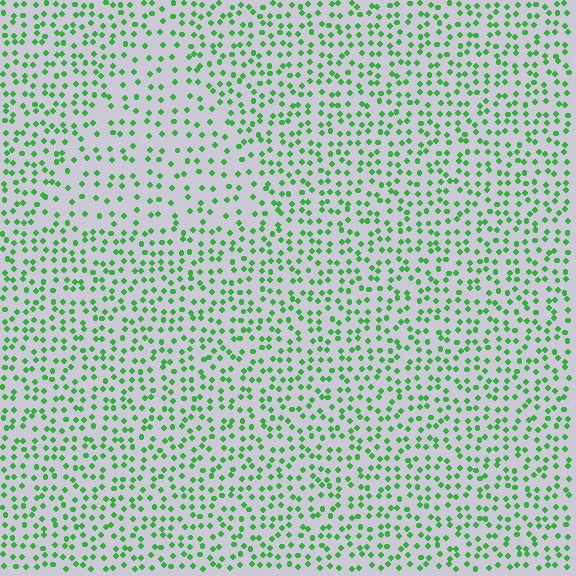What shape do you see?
I see a triangle.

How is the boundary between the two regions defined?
The boundary is defined by a change in element density (approximately 1.7x ratio). All elements are the same color, size, and shape.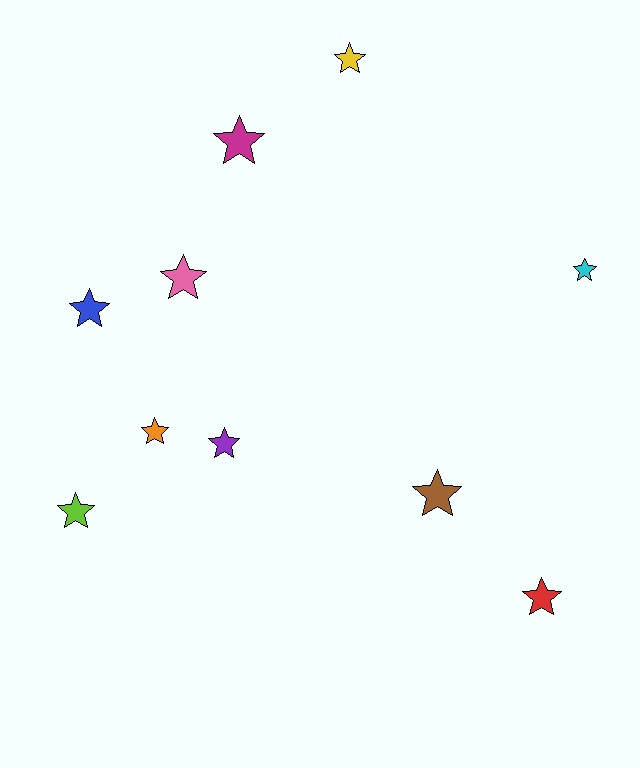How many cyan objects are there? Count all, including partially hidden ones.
There is 1 cyan object.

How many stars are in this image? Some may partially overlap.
There are 10 stars.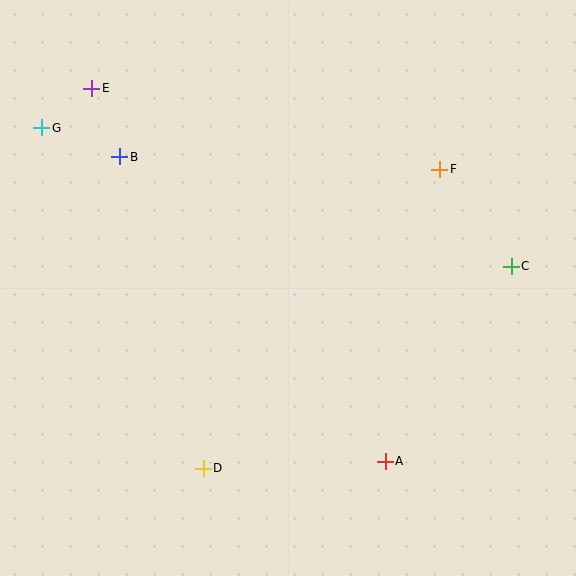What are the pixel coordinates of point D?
Point D is at (203, 468).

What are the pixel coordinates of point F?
Point F is at (440, 169).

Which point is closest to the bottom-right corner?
Point A is closest to the bottom-right corner.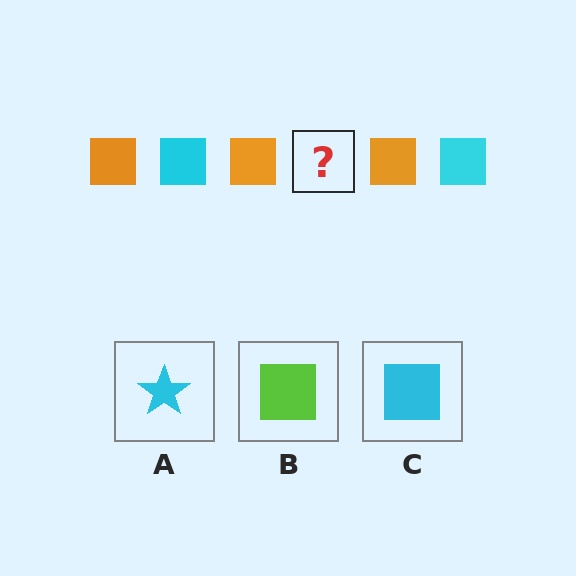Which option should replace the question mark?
Option C.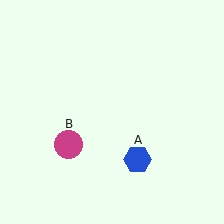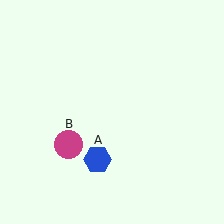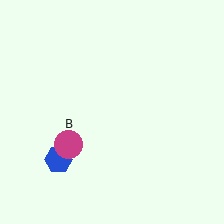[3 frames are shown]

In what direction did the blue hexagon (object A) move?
The blue hexagon (object A) moved left.